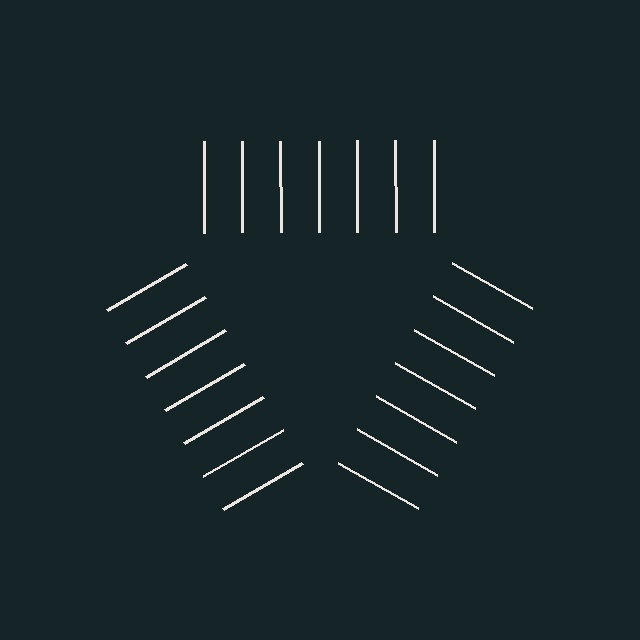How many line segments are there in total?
21 — 7 along each of the 3 edges.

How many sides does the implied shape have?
3 sides — the line-ends trace a triangle.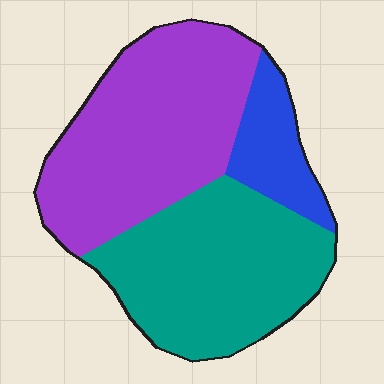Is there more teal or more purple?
Purple.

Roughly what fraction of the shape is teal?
Teal takes up about two fifths (2/5) of the shape.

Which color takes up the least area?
Blue, at roughly 15%.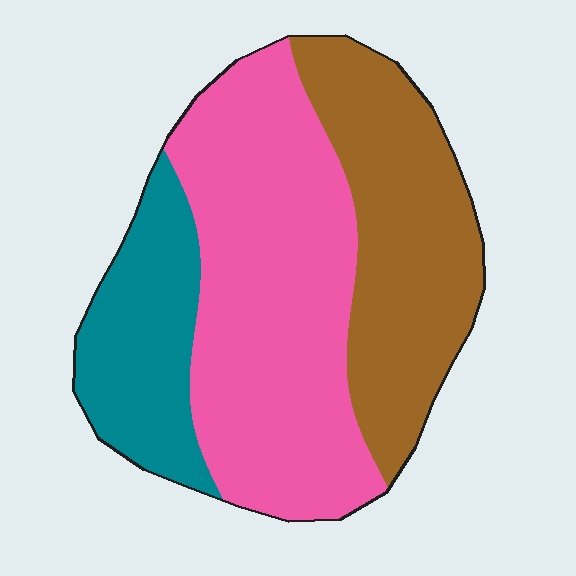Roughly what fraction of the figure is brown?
Brown covers around 30% of the figure.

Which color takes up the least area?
Teal, at roughly 20%.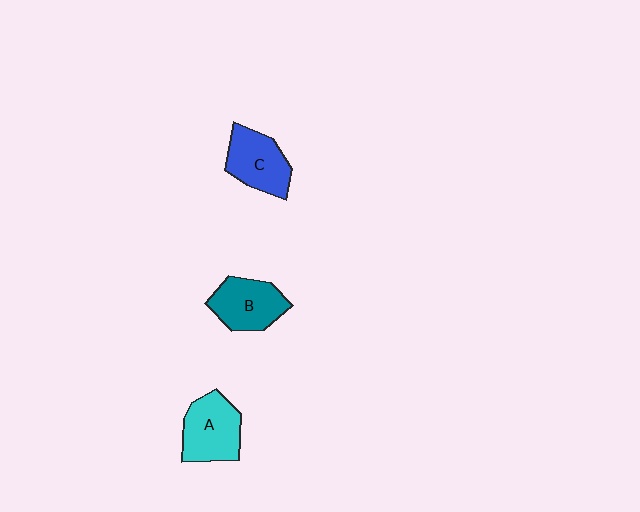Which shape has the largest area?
Shape A (cyan).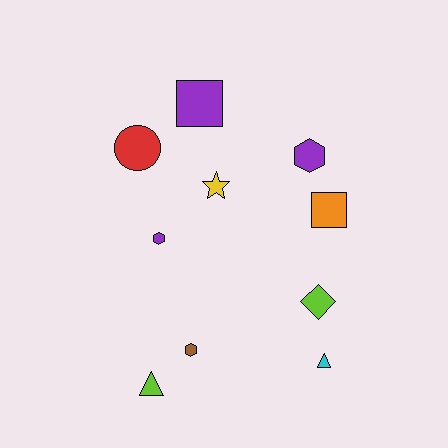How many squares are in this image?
There are 2 squares.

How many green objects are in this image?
There are no green objects.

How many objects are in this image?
There are 10 objects.